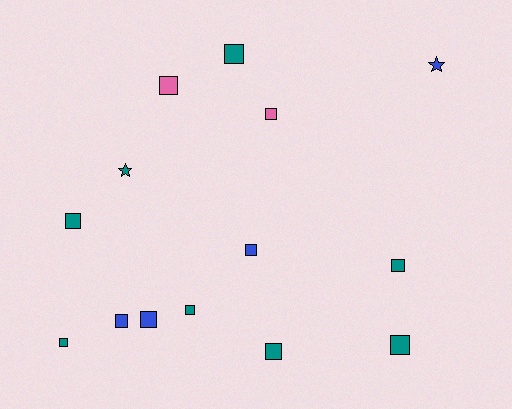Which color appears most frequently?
Teal, with 8 objects.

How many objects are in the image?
There are 14 objects.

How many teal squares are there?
There are 7 teal squares.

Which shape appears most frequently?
Square, with 12 objects.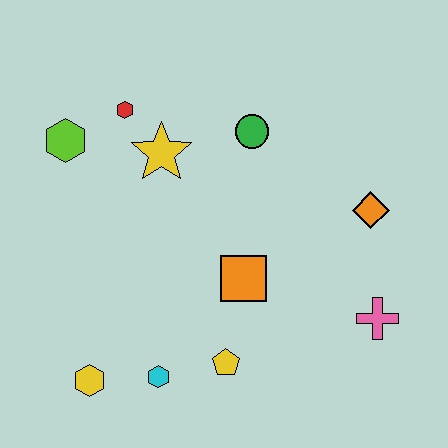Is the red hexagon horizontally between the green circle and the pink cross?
No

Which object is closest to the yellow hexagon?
The cyan hexagon is closest to the yellow hexagon.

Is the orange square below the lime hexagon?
Yes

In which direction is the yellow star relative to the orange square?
The yellow star is above the orange square.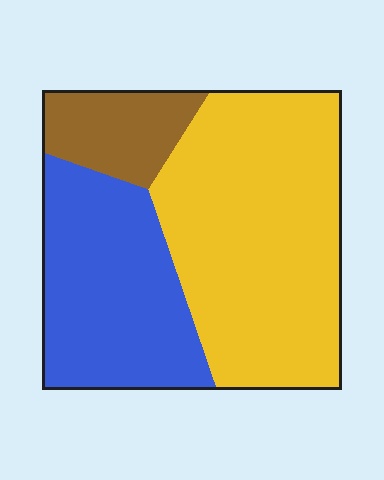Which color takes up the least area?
Brown, at roughly 15%.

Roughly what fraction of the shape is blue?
Blue takes up between a third and a half of the shape.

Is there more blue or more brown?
Blue.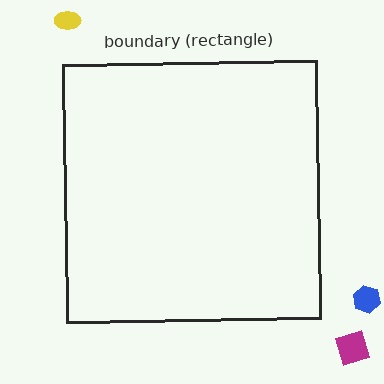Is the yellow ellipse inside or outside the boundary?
Outside.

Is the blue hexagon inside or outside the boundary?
Outside.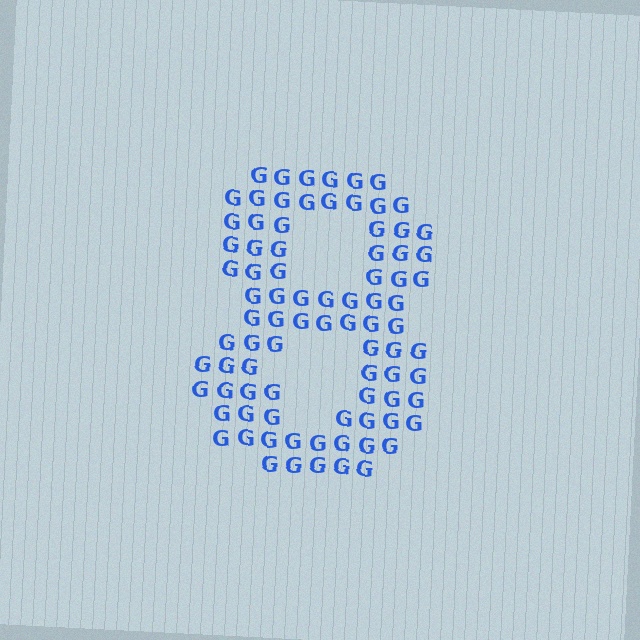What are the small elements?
The small elements are letter G's.